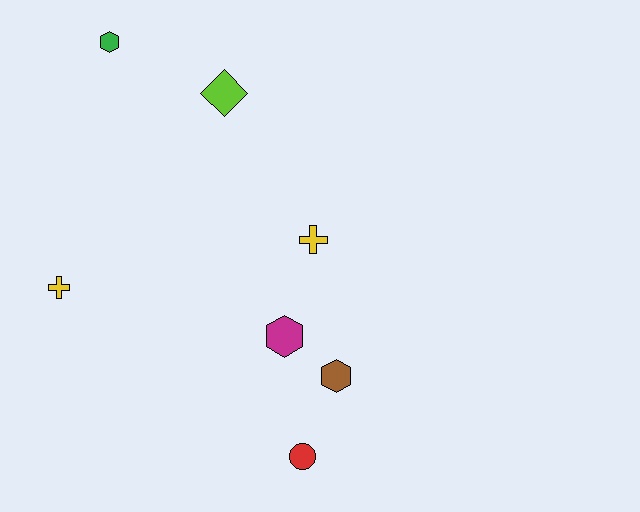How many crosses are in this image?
There are 2 crosses.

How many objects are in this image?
There are 7 objects.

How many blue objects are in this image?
There are no blue objects.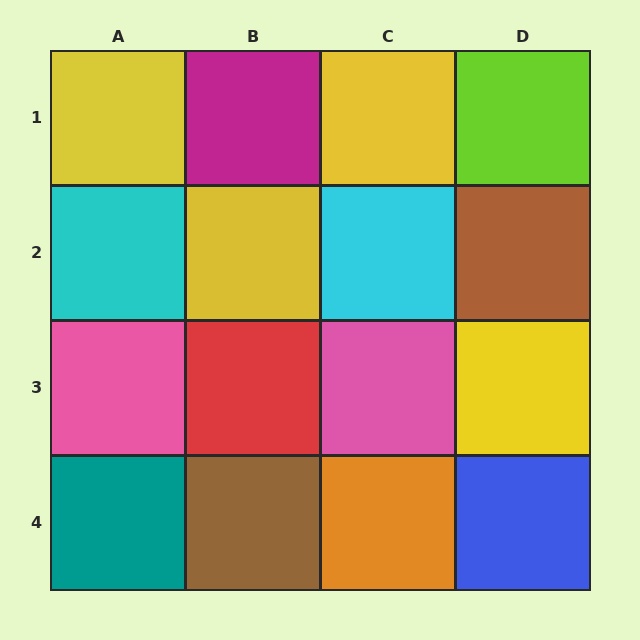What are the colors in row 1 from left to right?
Yellow, magenta, yellow, lime.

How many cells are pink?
2 cells are pink.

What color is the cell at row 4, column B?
Brown.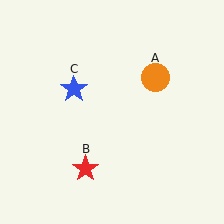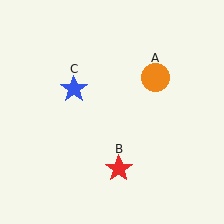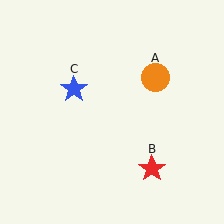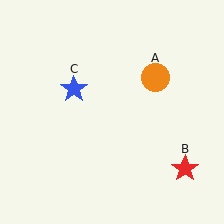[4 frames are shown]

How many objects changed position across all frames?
1 object changed position: red star (object B).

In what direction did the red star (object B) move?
The red star (object B) moved right.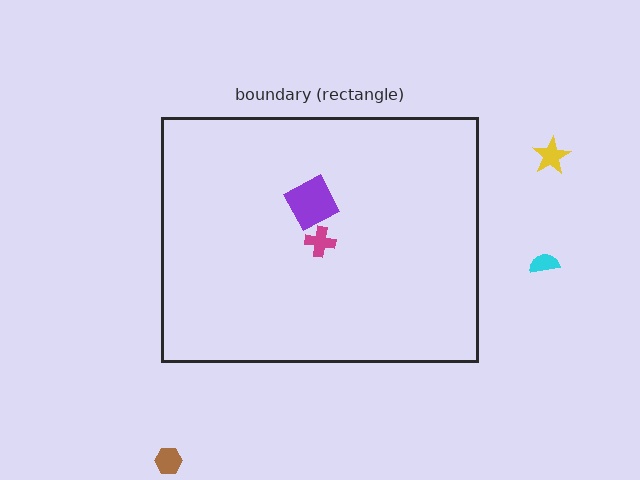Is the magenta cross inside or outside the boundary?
Inside.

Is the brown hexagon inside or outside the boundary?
Outside.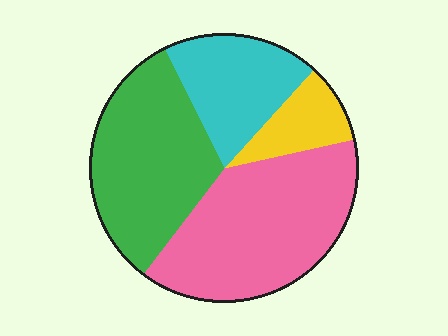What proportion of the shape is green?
Green takes up about one third (1/3) of the shape.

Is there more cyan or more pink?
Pink.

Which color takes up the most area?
Pink, at roughly 40%.